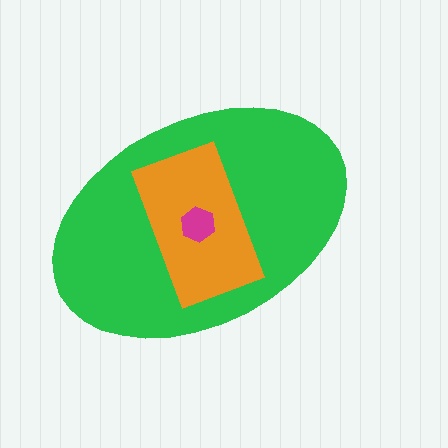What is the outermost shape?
The green ellipse.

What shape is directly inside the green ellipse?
The orange rectangle.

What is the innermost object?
The magenta hexagon.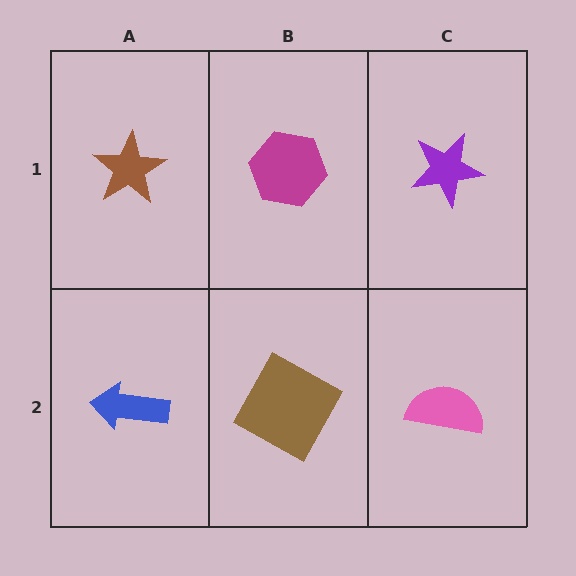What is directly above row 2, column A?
A brown star.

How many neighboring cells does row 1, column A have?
2.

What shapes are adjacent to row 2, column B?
A magenta hexagon (row 1, column B), a blue arrow (row 2, column A), a pink semicircle (row 2, column C).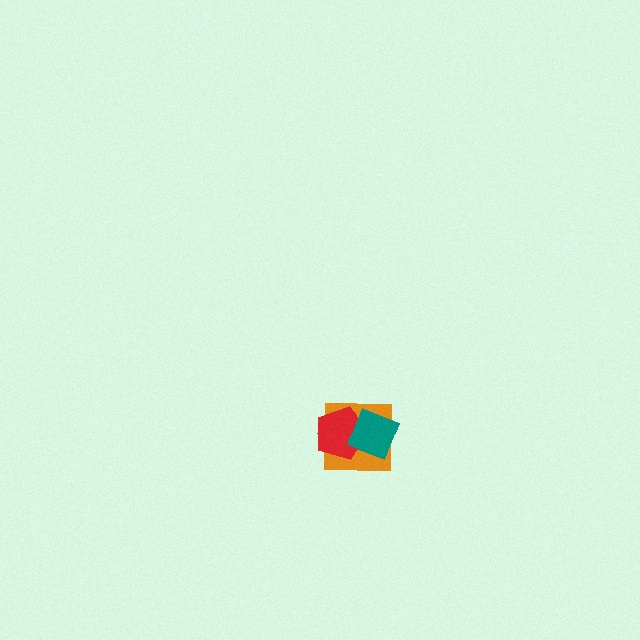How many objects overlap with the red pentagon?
2 objects overlap with the red pentagon.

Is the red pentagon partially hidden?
Yes, it is partially covered by another shape.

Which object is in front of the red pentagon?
The teal diamond is in front of the red pentagon.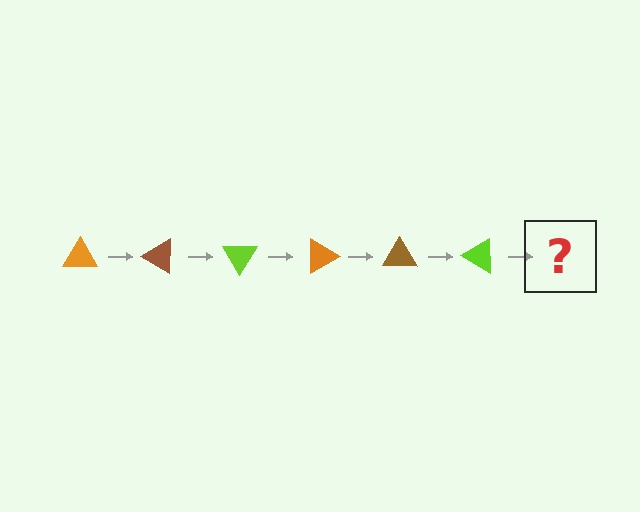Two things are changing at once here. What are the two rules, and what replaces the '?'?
The two rules are that it rotates 30 degrees each step and the color cycles through orange, brown, and lime. The '?' should be an orange triangle, rotated 180 degrees from the start.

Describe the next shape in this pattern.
It should be an orange triangle, rotated 180 degrees from the start.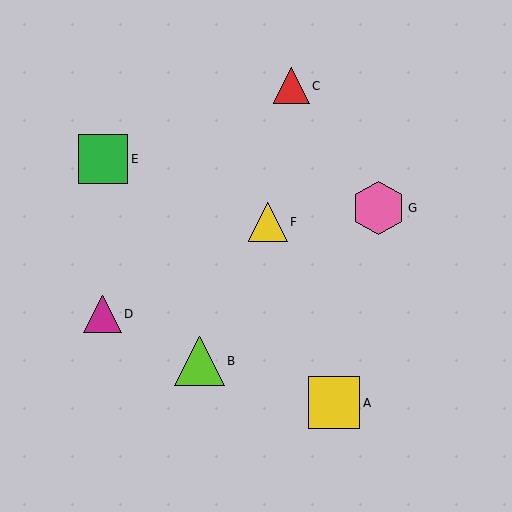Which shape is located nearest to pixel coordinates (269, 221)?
The yellow triangle (labeled F) at (268, 222) is nearest to that location.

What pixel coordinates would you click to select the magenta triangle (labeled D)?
Click at (103, 314) to select the magenta triangle D.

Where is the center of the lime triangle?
The center of the lime triangle is at (199, 361).